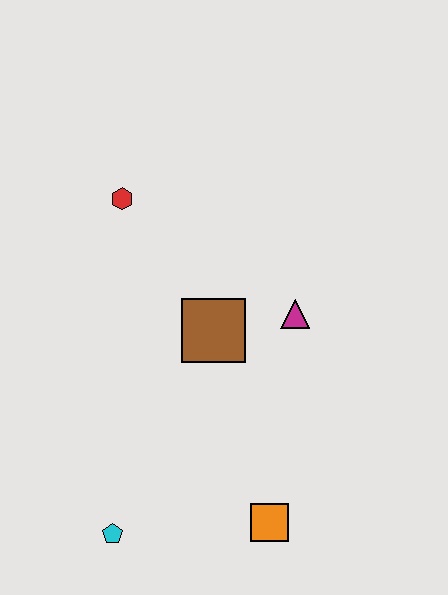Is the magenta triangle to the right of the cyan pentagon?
Yes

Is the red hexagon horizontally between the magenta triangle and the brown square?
No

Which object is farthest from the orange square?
The red hexagon is farthest from the orange square.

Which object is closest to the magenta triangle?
The brown square is closest to the magenta triangle.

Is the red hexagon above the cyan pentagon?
Yes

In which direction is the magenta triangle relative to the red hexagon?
The magenta triangle is to the right of the red hexagon.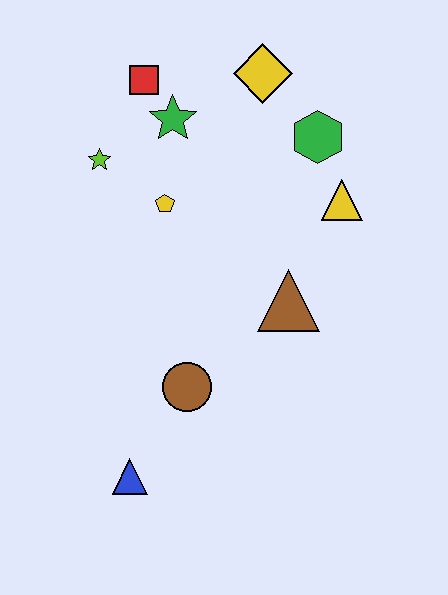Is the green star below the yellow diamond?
Yes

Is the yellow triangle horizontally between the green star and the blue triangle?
No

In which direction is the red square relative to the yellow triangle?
The red square is to the left of the yellow triangle.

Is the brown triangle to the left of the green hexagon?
Yes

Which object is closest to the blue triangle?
The brown circle is closest to the blue triangle.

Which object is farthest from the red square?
The blue triangle is farthest from the red square.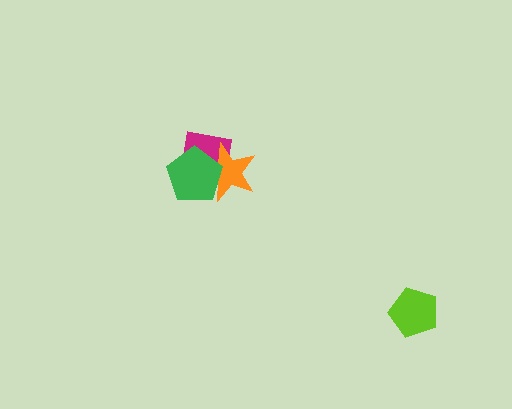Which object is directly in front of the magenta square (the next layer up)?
The orange star is directly in front of the magenta square.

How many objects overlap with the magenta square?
2 objects overlap with the magenta square.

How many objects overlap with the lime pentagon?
0 objects overlap with the lime pentagon.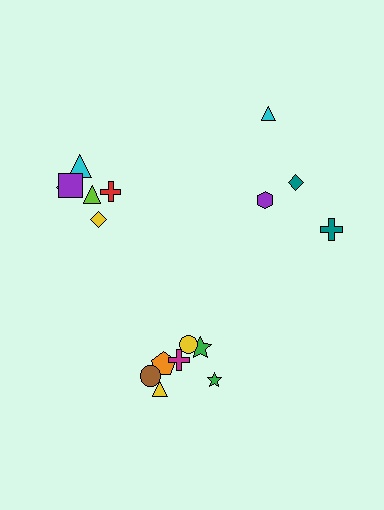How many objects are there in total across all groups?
There are 17 objects.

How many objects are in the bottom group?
There are 7 objects.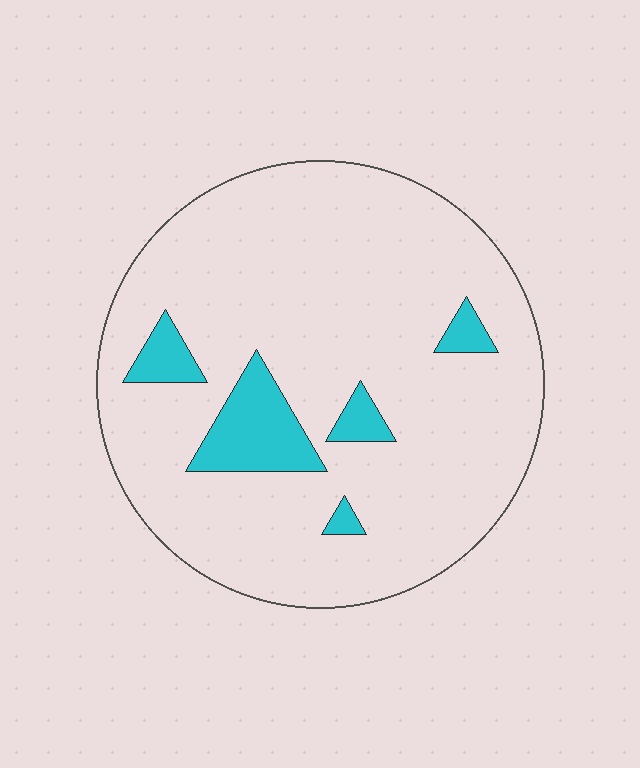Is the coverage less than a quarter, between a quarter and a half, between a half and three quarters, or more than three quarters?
Less than a quarter.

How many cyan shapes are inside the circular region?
5.